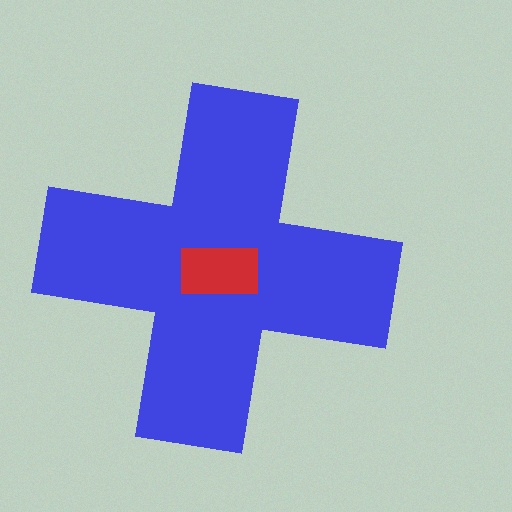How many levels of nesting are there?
2.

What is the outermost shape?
The blue cross.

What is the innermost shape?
The red rectangle.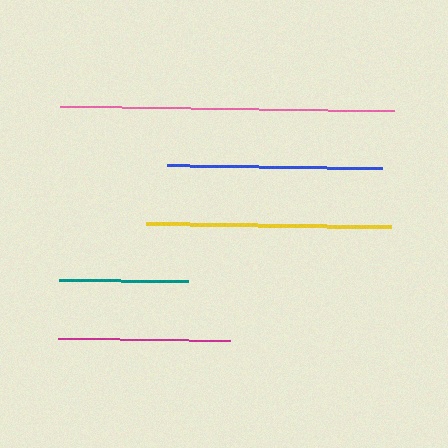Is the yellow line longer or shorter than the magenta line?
The yellow line is longer than the magenta line.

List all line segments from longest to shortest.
From longest to shortest: pink, yellow, blue, magenta, teal.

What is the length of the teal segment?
The teal segment is approximately 129 pixels long.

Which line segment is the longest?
The pink line is the longest at approximately 334 pixels.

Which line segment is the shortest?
The teal line is the shortest at approximately 129 pixels.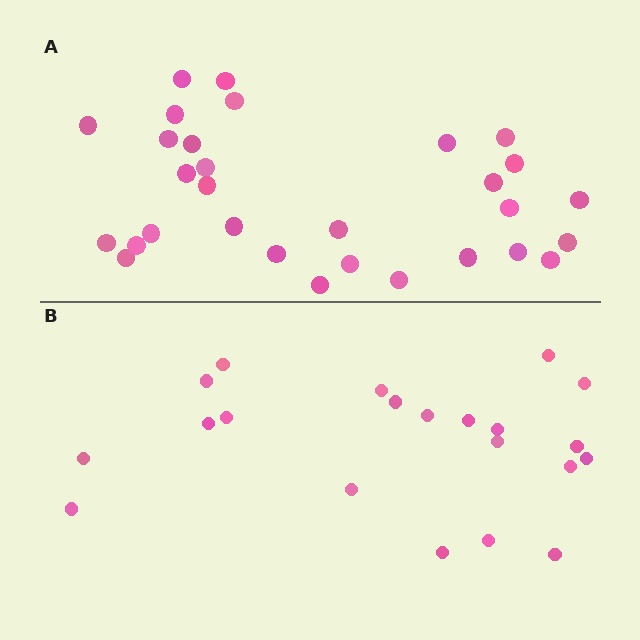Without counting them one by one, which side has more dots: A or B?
Region A (the top region) has more dots.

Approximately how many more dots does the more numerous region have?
Region A has roughly 8 or so more dots than region B.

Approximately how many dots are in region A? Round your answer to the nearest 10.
About 30 dots.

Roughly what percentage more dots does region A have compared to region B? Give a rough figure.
About 45% more.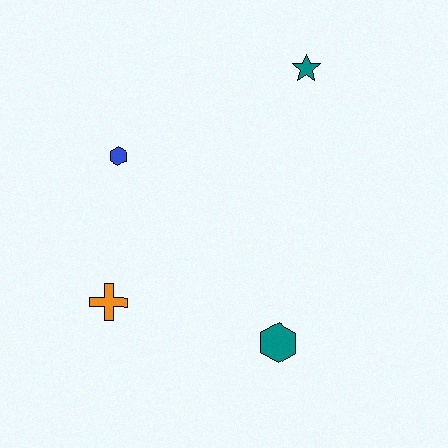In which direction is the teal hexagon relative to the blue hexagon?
The teal hexagon is below the blue hexagon.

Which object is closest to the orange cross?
The blue hexagon is closest to the orange cross.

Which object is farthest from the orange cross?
The teal star is farthest from the orange cross.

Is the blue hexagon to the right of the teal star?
No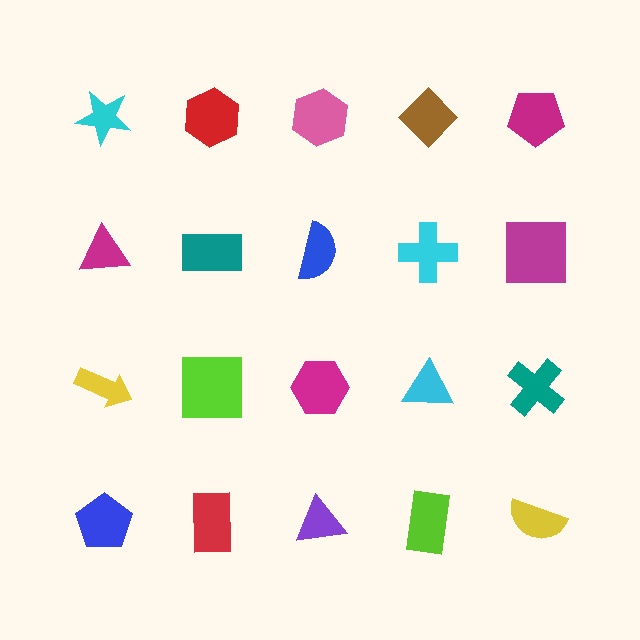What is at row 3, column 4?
A cyan triangle.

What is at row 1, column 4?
A brown diamond.